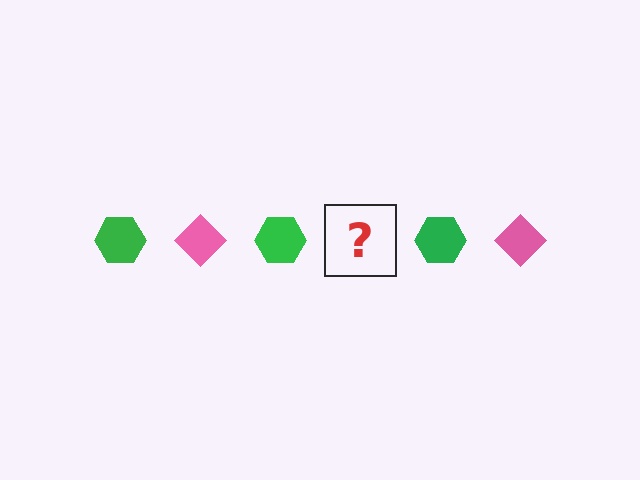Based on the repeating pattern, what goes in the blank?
The blank should be a pink diamond.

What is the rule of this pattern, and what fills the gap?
The rule is that the pattern alternates between green hexagon and pink diamond. The gap should be filled with a pink diamond.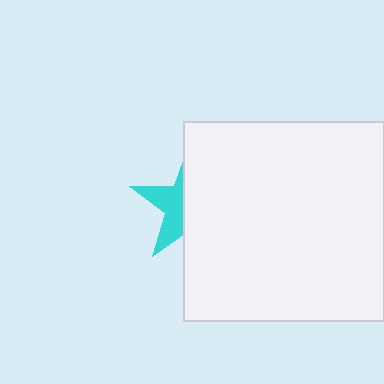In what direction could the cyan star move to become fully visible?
The cyan star could move left. That would shift it out from behind the white square entirely.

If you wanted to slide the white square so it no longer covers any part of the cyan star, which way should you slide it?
Slide it right — that is the most direct way to separate the two shapes.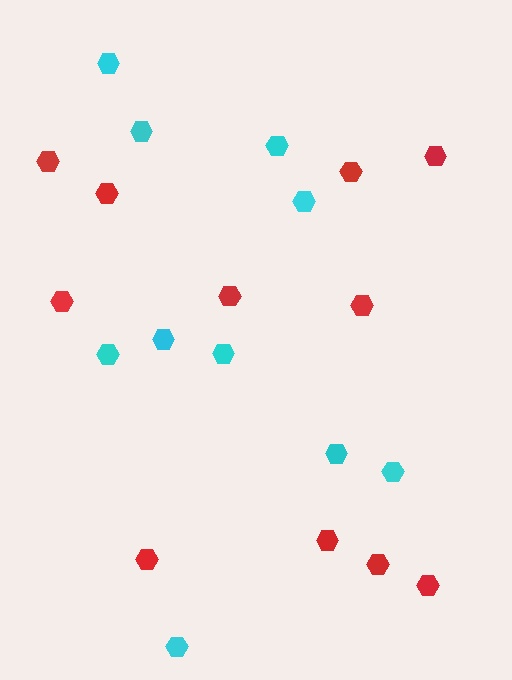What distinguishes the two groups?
There are 2 groups: one group of red hexagons (11) and one group of cyan hexagons (10).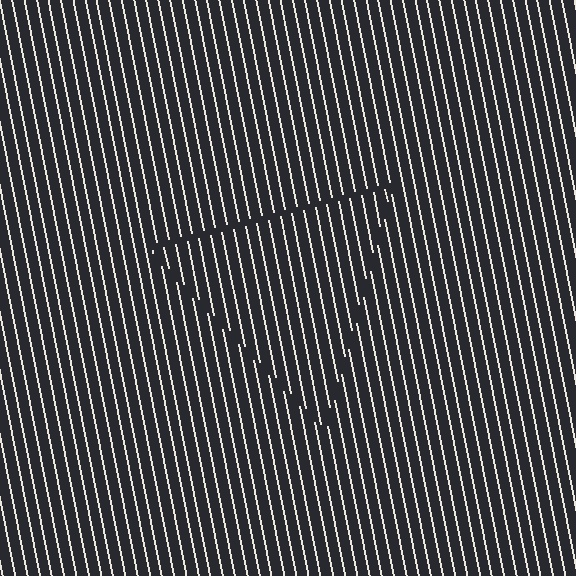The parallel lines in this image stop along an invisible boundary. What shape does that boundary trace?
An illusory triangle. The interior of the shape contains the same grating, shifted by half a period — the contour is defined by the phase discontinuity where line-ends from the inner and outer gratings abut.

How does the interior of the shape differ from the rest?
The interior of the shape contains the same grating, shifted by half a period — the contour is defined by the phase discontinuity where line-ends from the inner and outer gratings abut.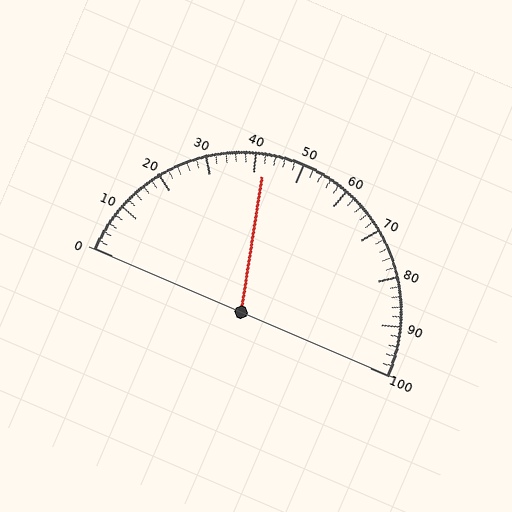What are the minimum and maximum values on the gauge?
The gauge ranges from 0 to 100.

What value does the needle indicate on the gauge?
The needle indicates approximately 42.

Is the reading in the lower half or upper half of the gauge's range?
The reading is in the lower half of the range (0 to 100).